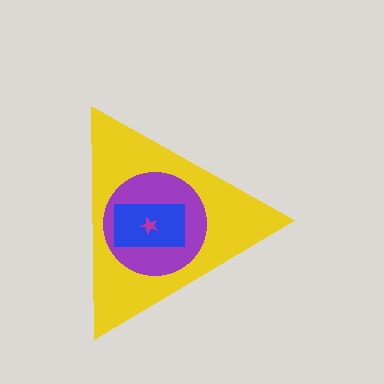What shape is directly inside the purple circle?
The blue rectangle.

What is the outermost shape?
The yellow triangle.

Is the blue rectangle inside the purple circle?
Yes.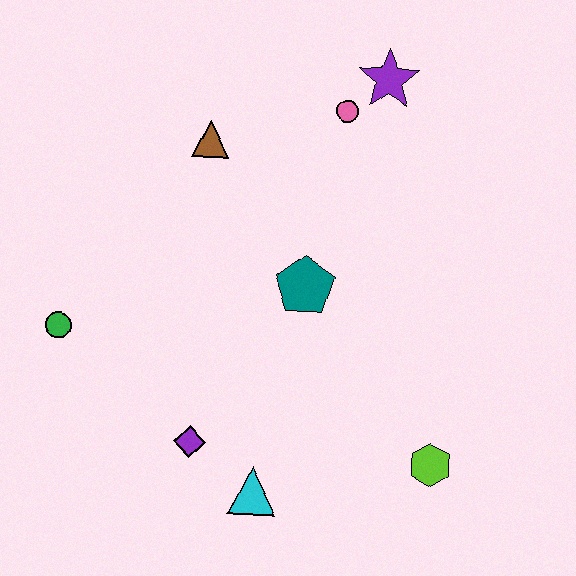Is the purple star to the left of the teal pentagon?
No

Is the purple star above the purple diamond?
Yes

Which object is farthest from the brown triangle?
The lime hexagon is farthest from the brown triangle.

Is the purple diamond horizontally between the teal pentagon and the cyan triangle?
No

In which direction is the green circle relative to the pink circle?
The green circle is to the left of the pink circle.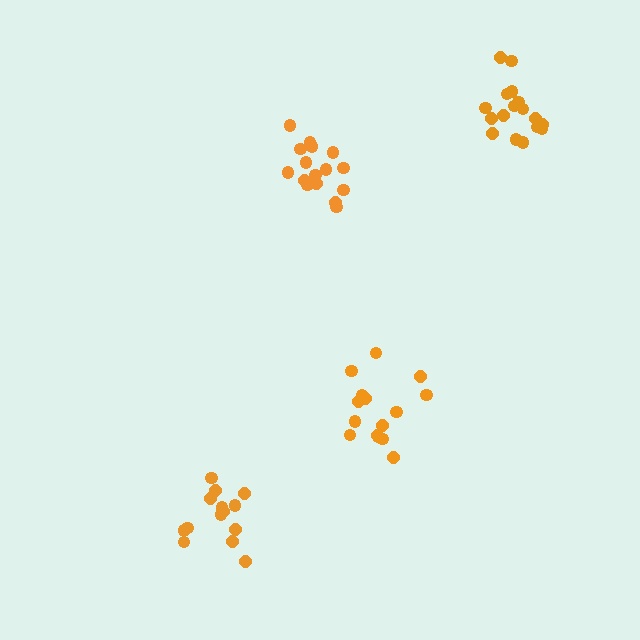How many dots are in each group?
Group 1: 16 dots, Group 2: 17 dots, Group 3: 15 dots, Group 4: 14 dots (62 total).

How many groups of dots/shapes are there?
There are 4 groups.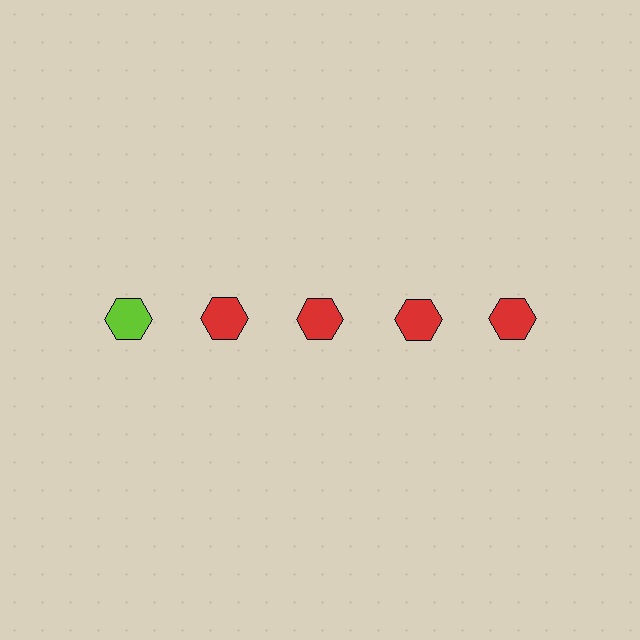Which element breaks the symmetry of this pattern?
The lime hexagon in the top row, leftmost column breaks the symmetry. All other shapes are red hexagons.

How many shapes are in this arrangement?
There are 5 shapes arranged in a grid pattern.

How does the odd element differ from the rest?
It has a different color: lime instead of red.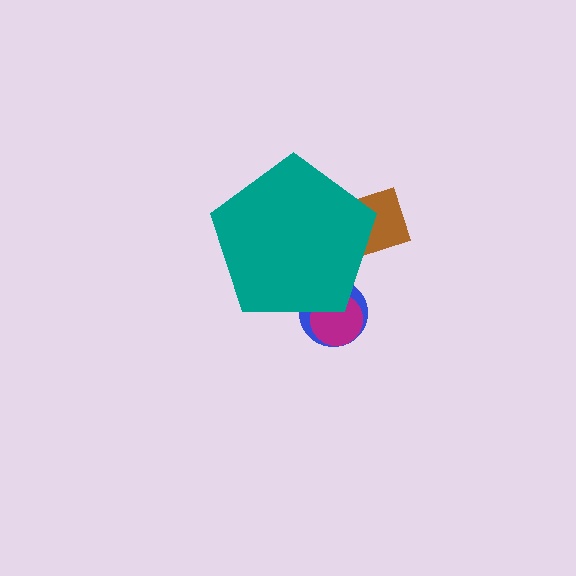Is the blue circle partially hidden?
Yes, the blue circle is partially hidden behind the teal pentagon.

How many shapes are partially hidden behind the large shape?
3 shapes are partially hidden.